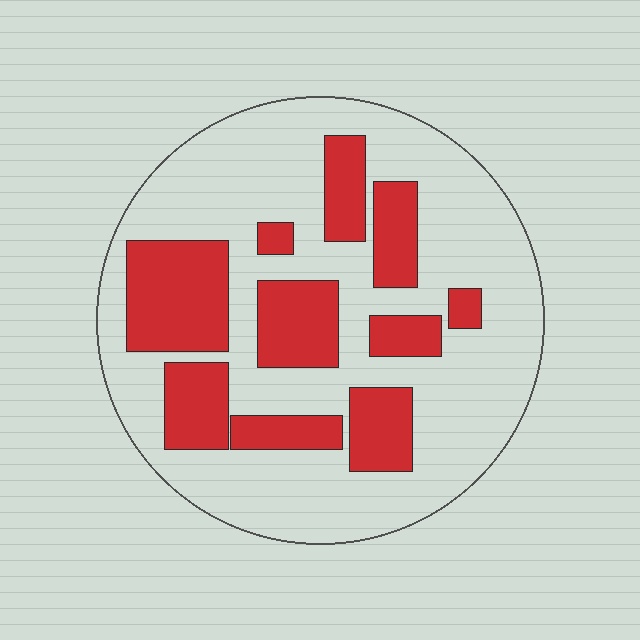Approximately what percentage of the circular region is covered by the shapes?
Approximately 30%.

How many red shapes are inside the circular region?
10.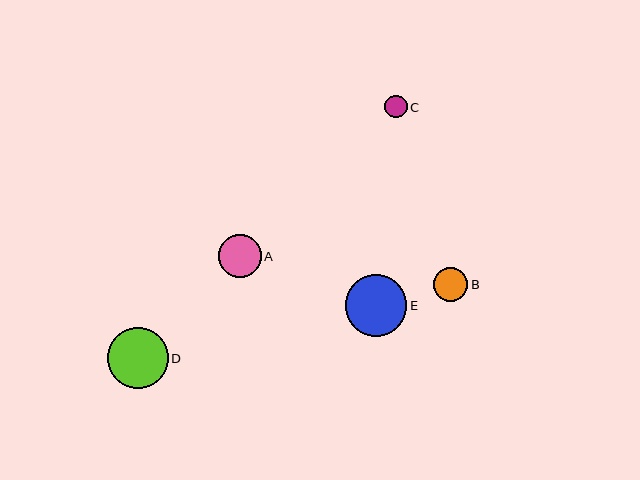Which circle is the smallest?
Circle C is the smallest with a size of approximately 22 pixels.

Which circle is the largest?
Circle E is the largest with a size of approximately 62 pixels.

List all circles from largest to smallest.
From largest to smallest: E, D, A, B, C.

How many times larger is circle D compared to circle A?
Circle D is approximately 1.4 times the size of circle A.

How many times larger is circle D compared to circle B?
Circle D is approximately 1.8 times the size of circle B.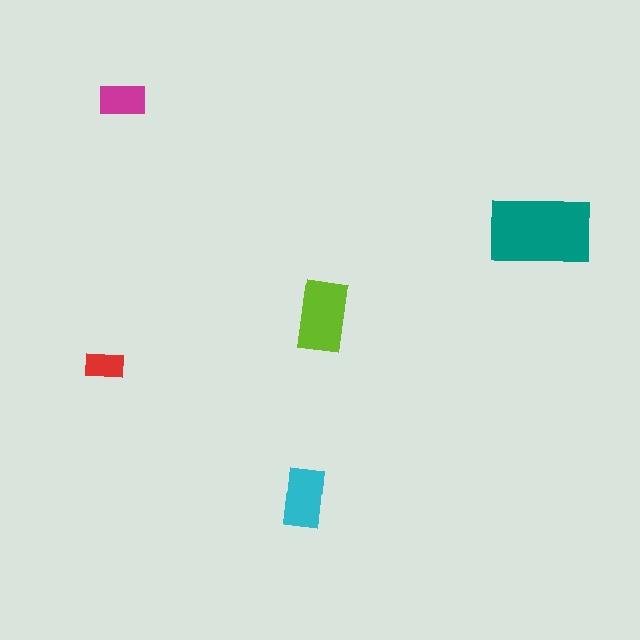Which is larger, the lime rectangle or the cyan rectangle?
The lime one.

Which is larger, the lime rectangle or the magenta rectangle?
The lime one.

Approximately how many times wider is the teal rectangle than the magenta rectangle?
About 2 times wider.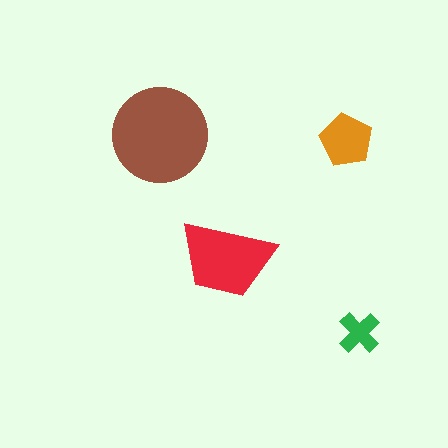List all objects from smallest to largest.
The green cross, the orange pentagon, the red trapezoid, the brown circle.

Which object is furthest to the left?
The brown circle is leftmost.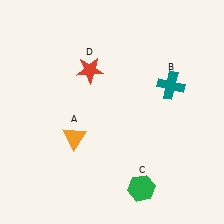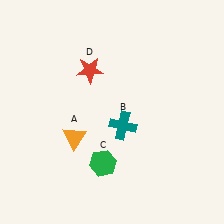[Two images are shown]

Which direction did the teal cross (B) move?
The teal cross (B) moved left.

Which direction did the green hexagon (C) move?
The green hexagon (C) moved left.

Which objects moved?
The objects that moved are: the teal cross (B), the green hexagon (C).